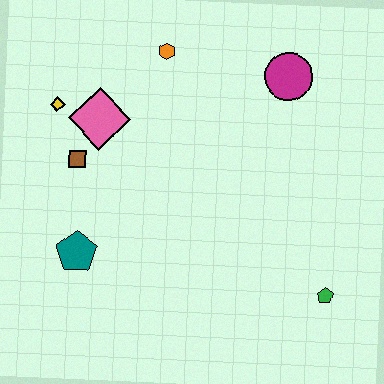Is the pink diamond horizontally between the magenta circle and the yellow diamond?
Yes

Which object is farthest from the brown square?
The green pentagon is farthest from the brown square.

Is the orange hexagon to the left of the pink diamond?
No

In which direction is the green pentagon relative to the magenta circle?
The green pentagon is below the magenta circle.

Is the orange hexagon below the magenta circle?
No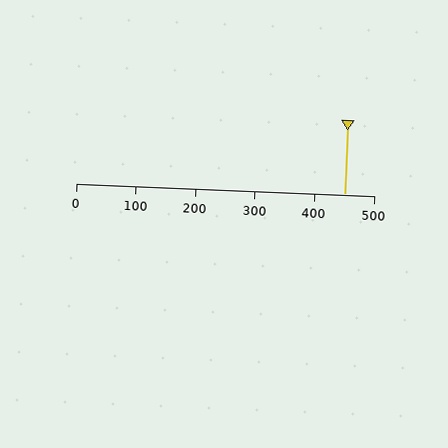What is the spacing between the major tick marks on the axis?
The major ticks are spaced 100 apart.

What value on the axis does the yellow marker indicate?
The marker indicates approximately 450.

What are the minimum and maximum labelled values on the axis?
The axis runs from 0 to 500.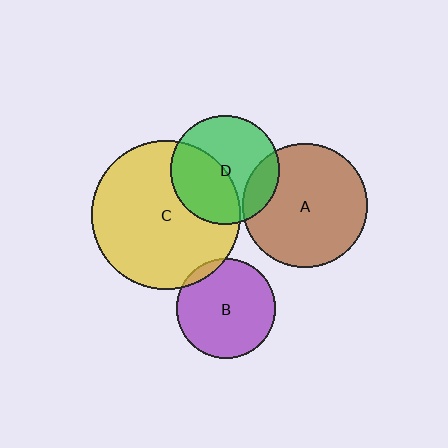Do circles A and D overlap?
Yes.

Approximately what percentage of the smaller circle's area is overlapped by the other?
Approximately 15%.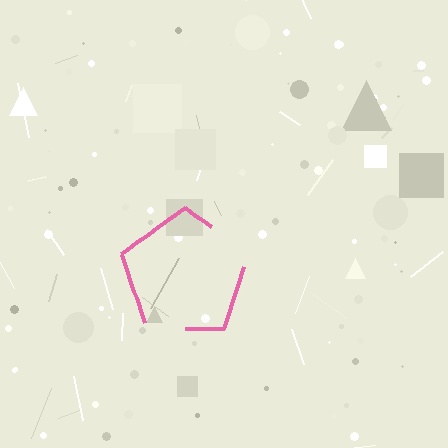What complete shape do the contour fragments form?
The contour fragments form a pentagon.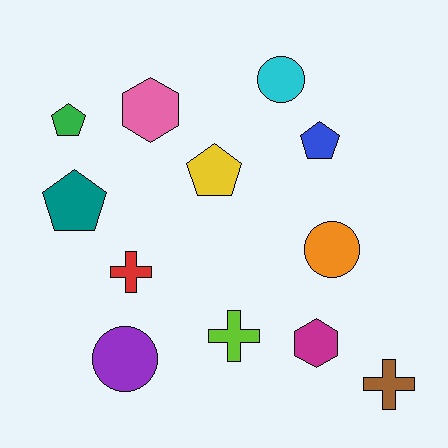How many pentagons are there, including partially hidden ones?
There are 4 pentagons.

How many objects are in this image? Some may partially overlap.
There are 12 objects.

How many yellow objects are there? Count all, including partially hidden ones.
There is 1 yellow object.